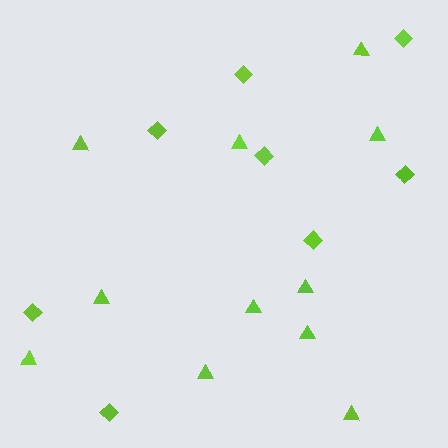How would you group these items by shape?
There are 2 groups: one group of triangles (11) and one group of diamonds (8).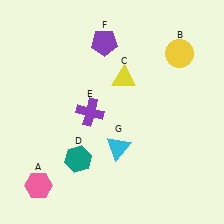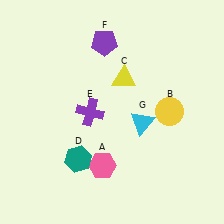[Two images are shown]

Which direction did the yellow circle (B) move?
The yellow circle (B) moved down.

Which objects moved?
The objects that moved are: the pink hexagon (A), the yellow circle (B), the cyan triangle (G).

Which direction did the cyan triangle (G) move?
The cyan triangle (G) moved up.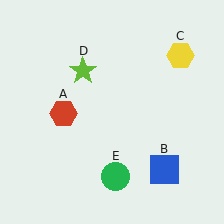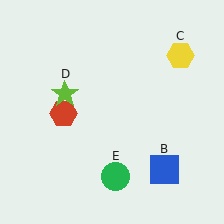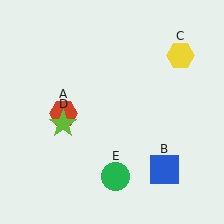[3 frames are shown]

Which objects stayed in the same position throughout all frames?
Red hexagon (object A) and blue square (object B) and yellow hexagon (object C) and green circle (object E) remained stationary.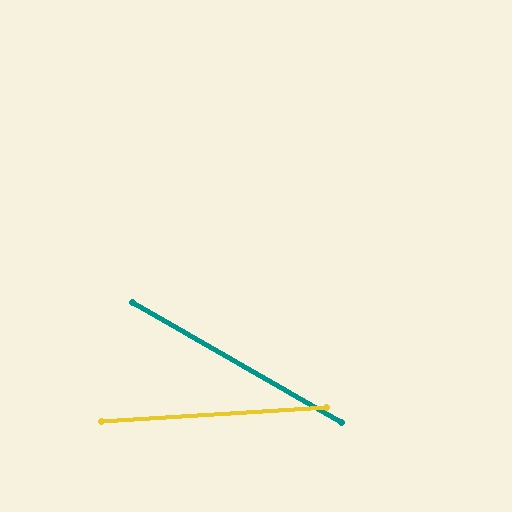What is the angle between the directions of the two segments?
Approximately 34 degrees.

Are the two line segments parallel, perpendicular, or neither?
Neither parallel nor perpendicular — they differ by about 34°.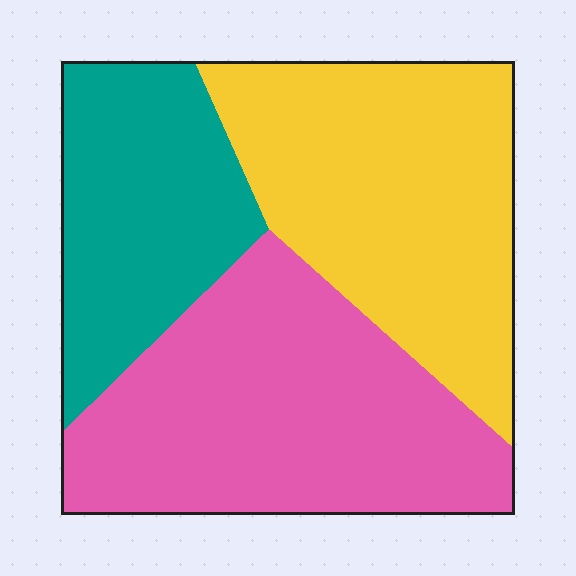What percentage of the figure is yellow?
Yellow takes up between a third and a half of the figure.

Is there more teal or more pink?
Pink.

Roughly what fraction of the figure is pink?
Pink takes up between a third and a half of the figure.